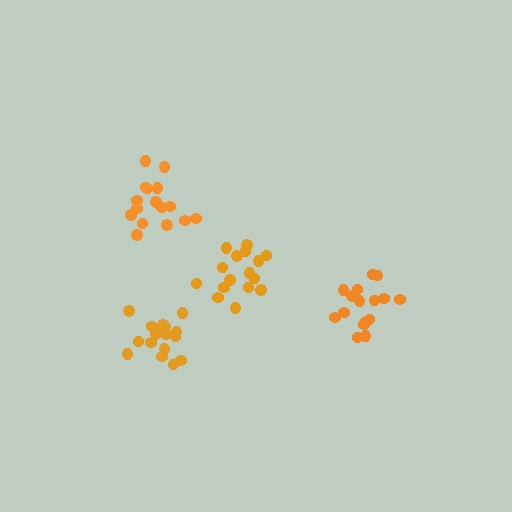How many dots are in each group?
Group 1: 16 dots, Group 2: 16 dots, Group 3: 16 dots, Group 4: 16 dots (64 total).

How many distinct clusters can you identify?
There are 4 distinct clusters.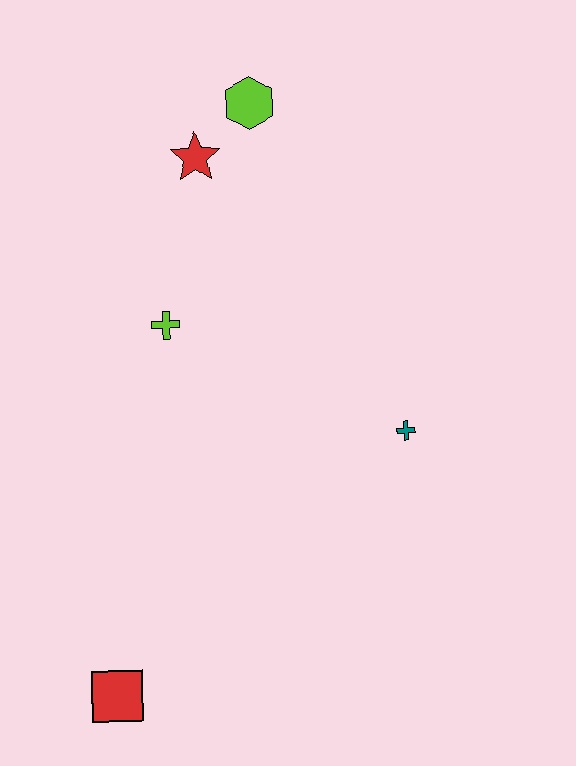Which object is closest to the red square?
The lime cross is closest to the red square.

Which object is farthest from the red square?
The lime hexagon is farthest from the red square.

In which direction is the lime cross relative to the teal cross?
The lime cross is to the left of the teal cross.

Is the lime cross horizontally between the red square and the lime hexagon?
Yes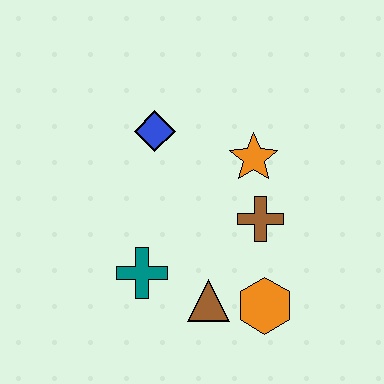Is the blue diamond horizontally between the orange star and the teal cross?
Yes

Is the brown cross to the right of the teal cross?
Yes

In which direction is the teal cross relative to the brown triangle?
The teal cross is to the left of the brown triangle.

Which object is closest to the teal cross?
The brown triangle is closest to the teal cross.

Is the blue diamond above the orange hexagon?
Yes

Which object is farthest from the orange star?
The teal cross is farthest from the orange star.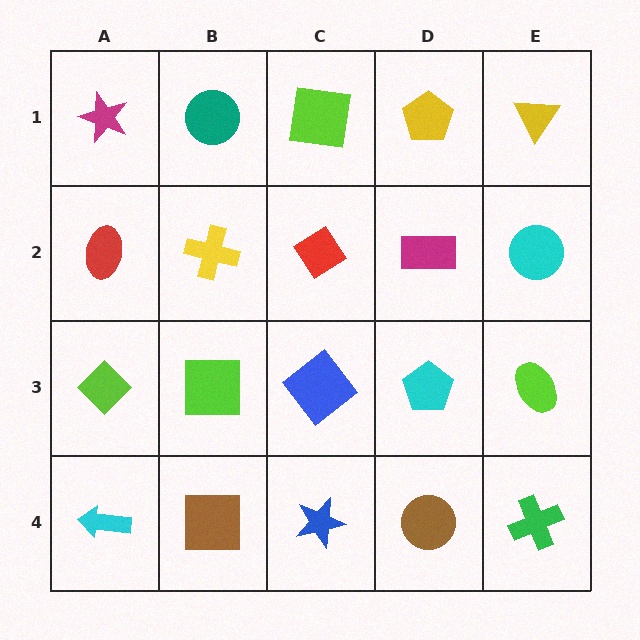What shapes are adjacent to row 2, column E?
A yellow triangle (row 1, column E), a lime ellipse (row 3, column E), a magenta rectangle (row 2, column D).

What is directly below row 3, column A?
A cyan arrow.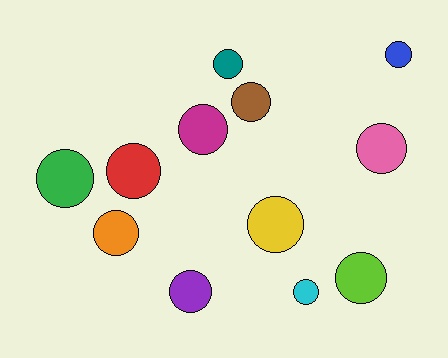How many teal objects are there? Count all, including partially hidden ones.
There is 1 teal object.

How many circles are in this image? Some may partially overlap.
There are 12 circles.